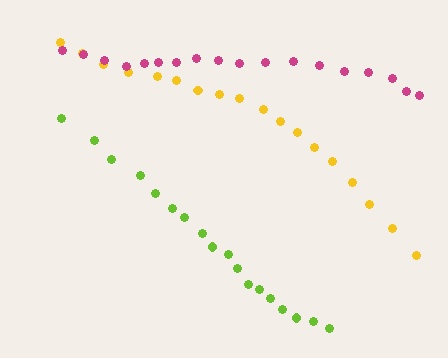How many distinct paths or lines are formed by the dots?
There are 3 distinct paths.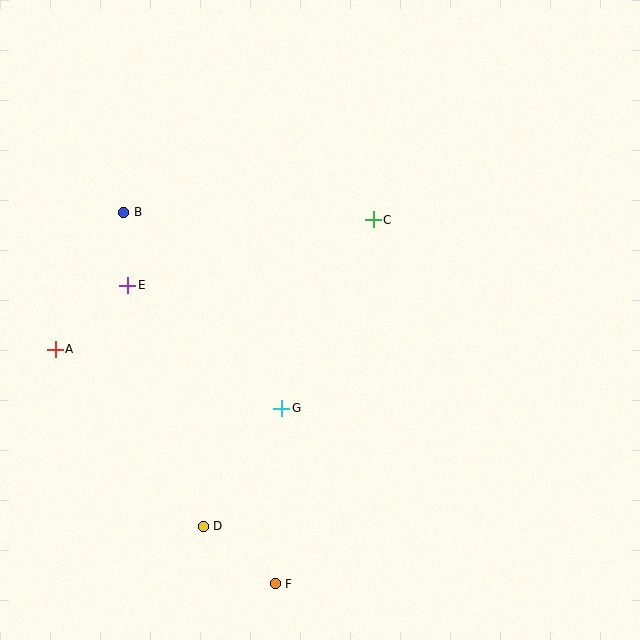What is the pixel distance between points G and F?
The distance between G and F is 176 pixels.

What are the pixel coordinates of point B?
Point B is at (124, 212).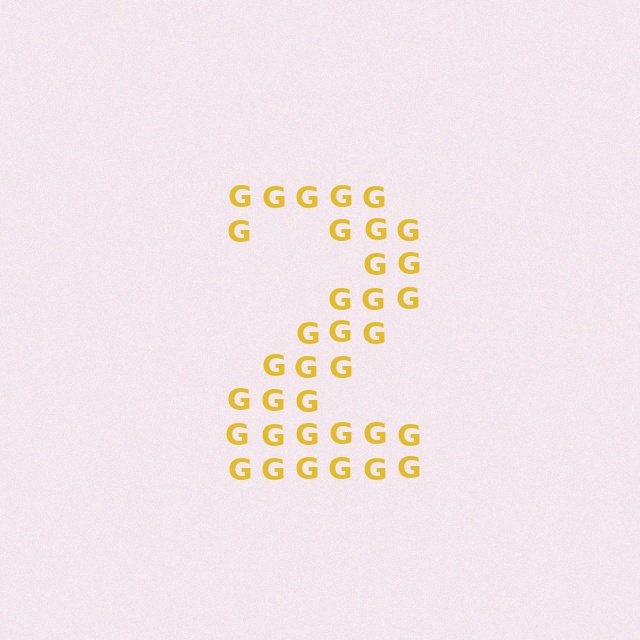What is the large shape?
The large shape is the digit 2.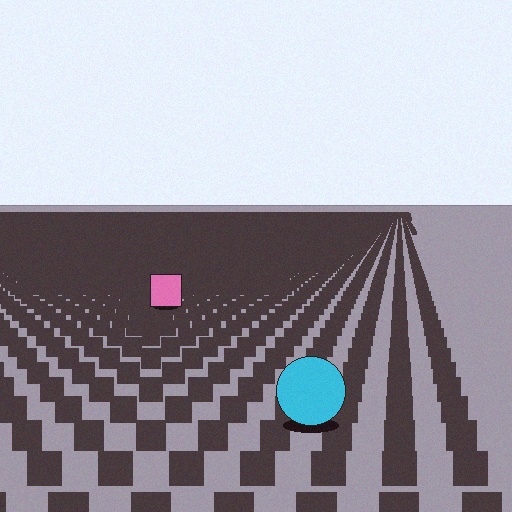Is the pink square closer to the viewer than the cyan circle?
No. The cyan circle is closer — you can tell from the texture gradient: the ground texture is coarser near it.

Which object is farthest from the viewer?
The pink square is farthest from the viewer. It appears smaller and the ground texture around it is denser.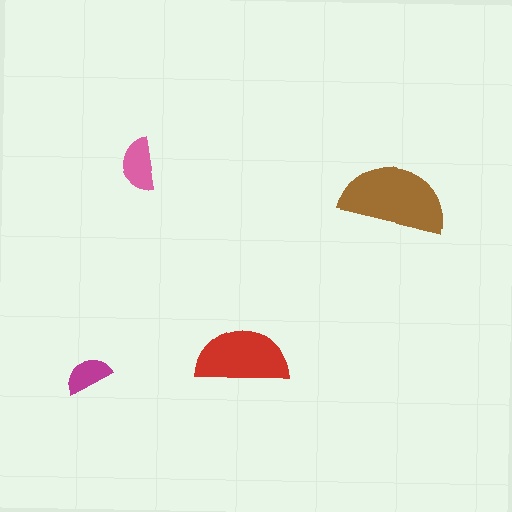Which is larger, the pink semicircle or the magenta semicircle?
The pink one.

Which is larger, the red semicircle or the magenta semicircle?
The red one.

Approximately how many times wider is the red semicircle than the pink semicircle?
About 2 times wider.